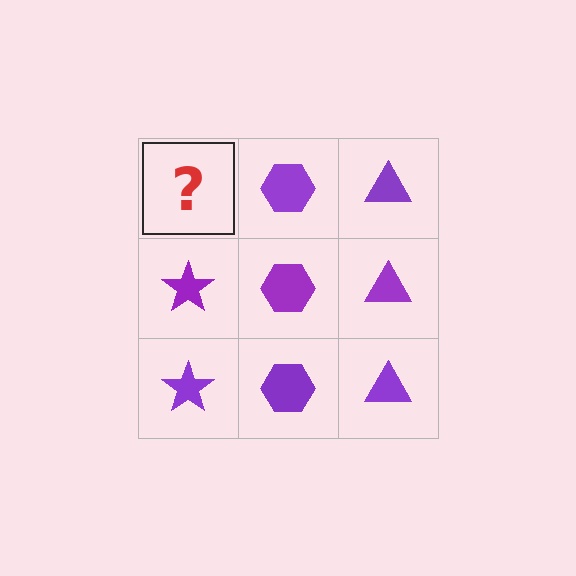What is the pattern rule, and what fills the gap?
The rule is that each column has a consistent shape. The gap should be filled with a purple star.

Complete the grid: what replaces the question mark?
The question mark should be replaced with a purple star.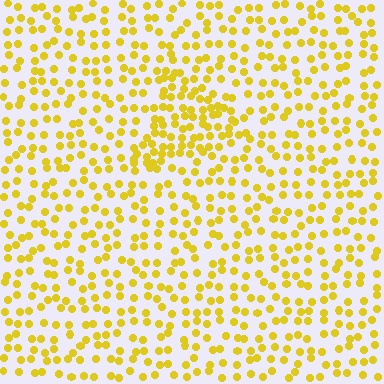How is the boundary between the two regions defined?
The boundary is defined by a change in element density (approximately 1.8x ratio). All elements are the same color, size, and shape.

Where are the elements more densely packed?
The elements are more densely packed inside the triangle boundary.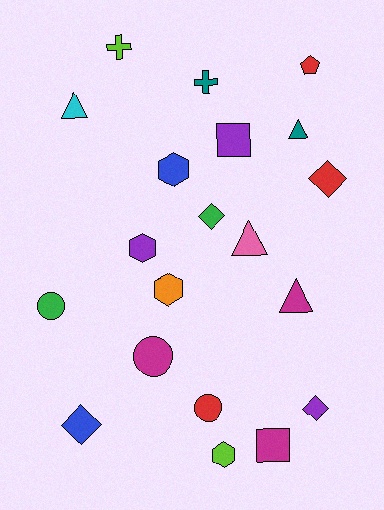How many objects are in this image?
There are 20 objects.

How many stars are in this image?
There are no stars.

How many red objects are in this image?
There are 3 red objects.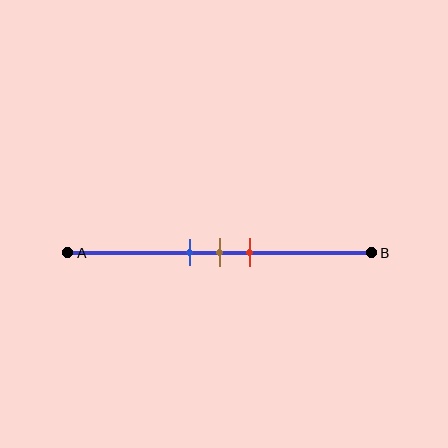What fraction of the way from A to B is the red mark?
The red mark is approximately 60% (0.6) of the way from A to B.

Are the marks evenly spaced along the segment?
Yes, the marks are approximately evenly spaced.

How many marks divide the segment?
There are 3 marks dividing the segment.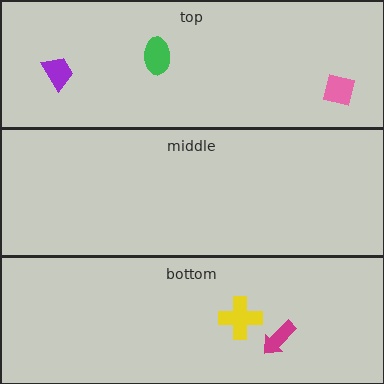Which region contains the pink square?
The top region.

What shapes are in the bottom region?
The yellow cross, the magenta arrow.